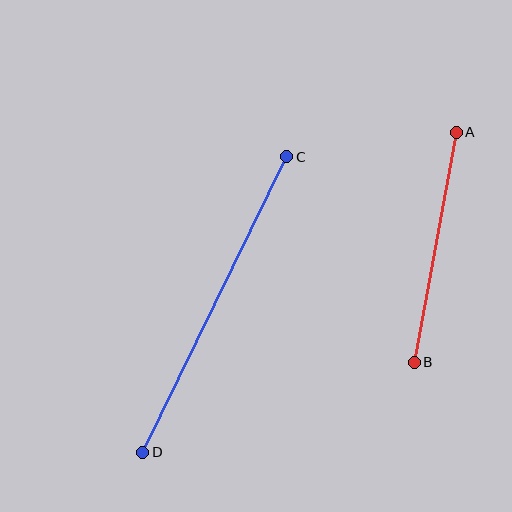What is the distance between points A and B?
The distance is approximately 234 pixels.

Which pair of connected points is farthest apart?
Points C and D are farthest apart.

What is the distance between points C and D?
The distance is approximately 329 pixels.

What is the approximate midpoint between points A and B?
The midpoint is at approximately (435, 247) pixels.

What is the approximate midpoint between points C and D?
The midpoint is at approximately (215, 304) pixels.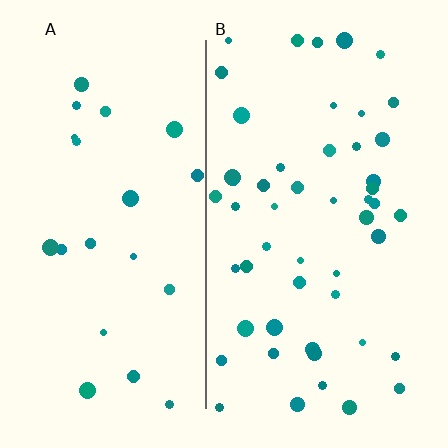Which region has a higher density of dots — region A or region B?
B (the right).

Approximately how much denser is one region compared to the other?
Approximately 2.3× — region B over region A.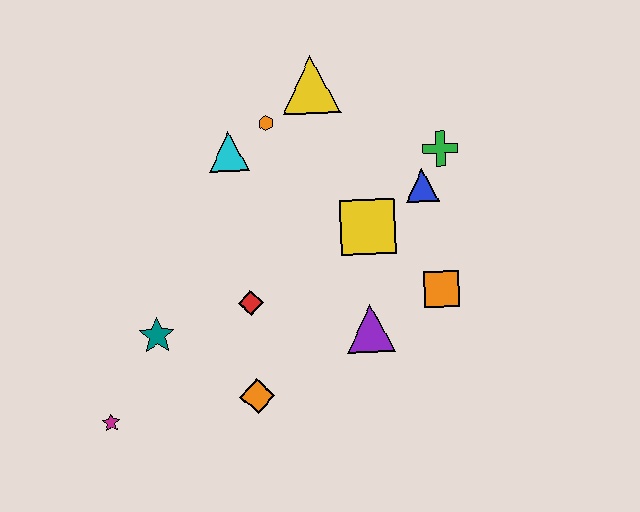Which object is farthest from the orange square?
The magenta star is farthest from the orange square.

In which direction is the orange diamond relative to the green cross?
The orange diamond is below the green cross.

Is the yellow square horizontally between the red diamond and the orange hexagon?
No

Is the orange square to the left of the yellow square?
No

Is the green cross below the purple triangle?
No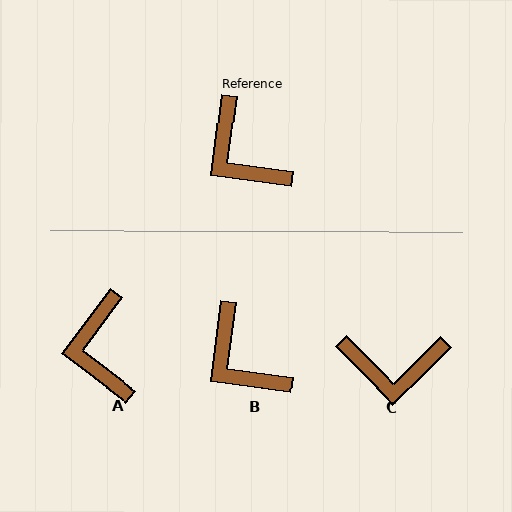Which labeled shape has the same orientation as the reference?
B.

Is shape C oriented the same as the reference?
No, it is off by about 53 degrees.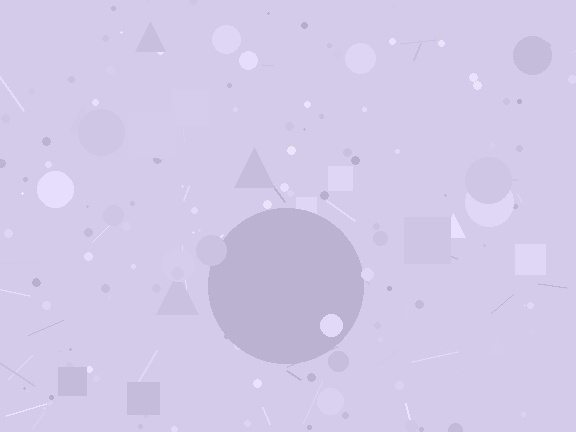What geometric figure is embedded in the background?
A circle is embedded in the background.